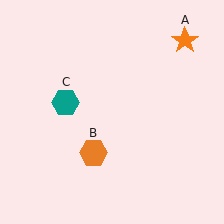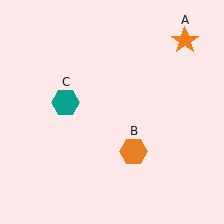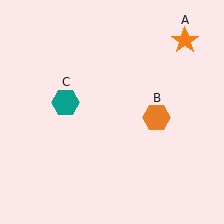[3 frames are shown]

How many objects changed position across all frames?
1 object changed position: orange hexagon (object B).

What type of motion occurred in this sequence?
The orange hexagon (object B) rotated counterclockwise around the center of the scene.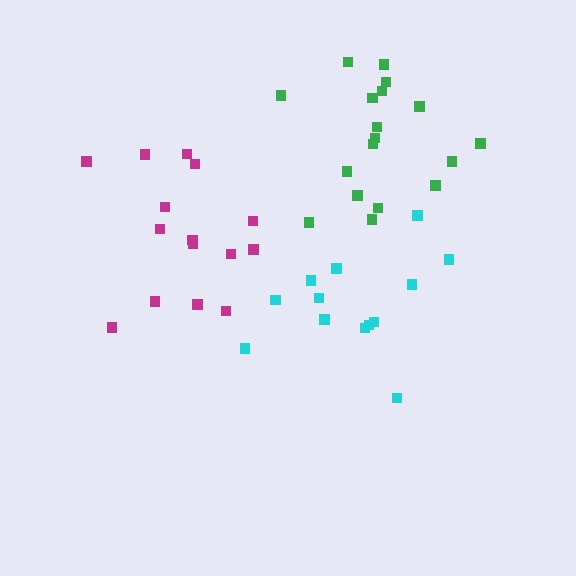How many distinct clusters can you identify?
There are 3 distinct clusters.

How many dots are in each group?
Group 1: 15 dots, Group 2: 13 dots, Group 3: 18 dots (46 total).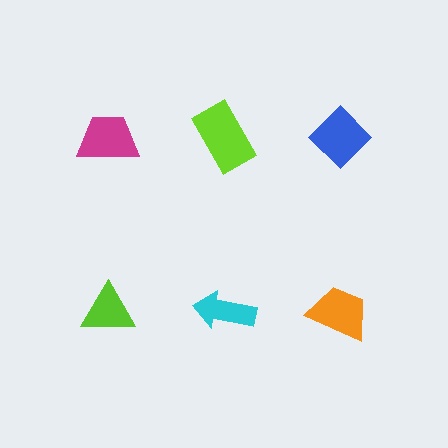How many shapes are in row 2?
3 shapes.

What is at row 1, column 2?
A lime rectangle.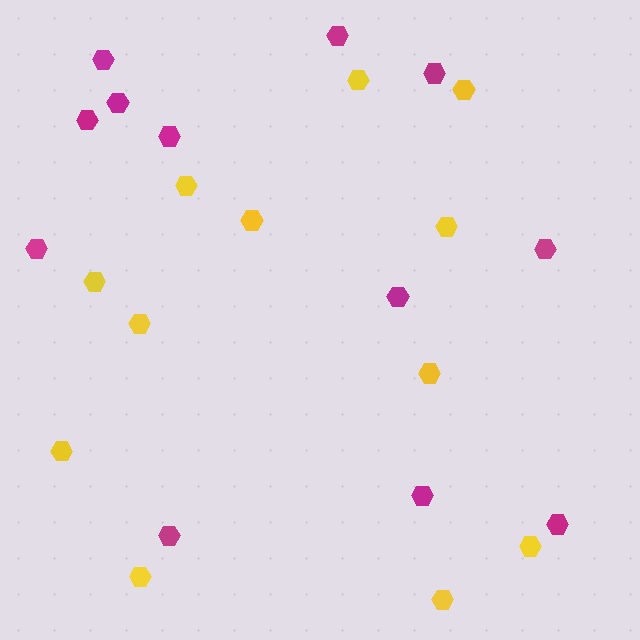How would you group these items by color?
There are 2 groups: one group of yellow hexagons (12) and one group of magenta hexagons (12).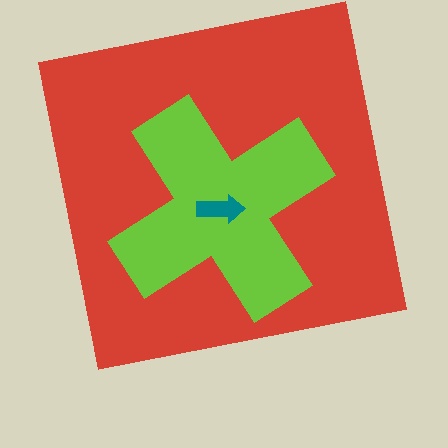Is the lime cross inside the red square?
Yes.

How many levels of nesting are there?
3.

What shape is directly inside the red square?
The lime cross.